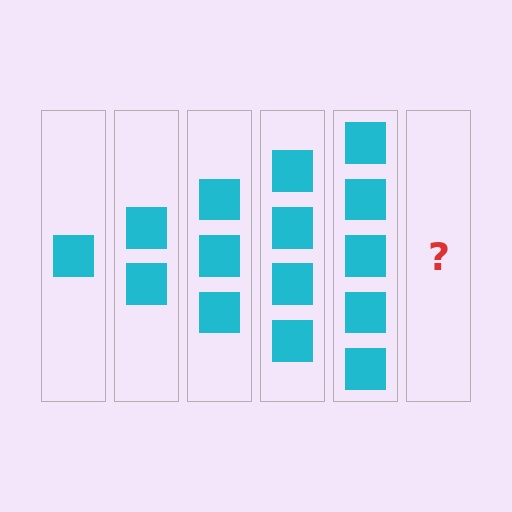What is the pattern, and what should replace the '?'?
The pattern is that each step adds one more square. The '?' should be 6 squares.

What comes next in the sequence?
The next element should be 6 squares.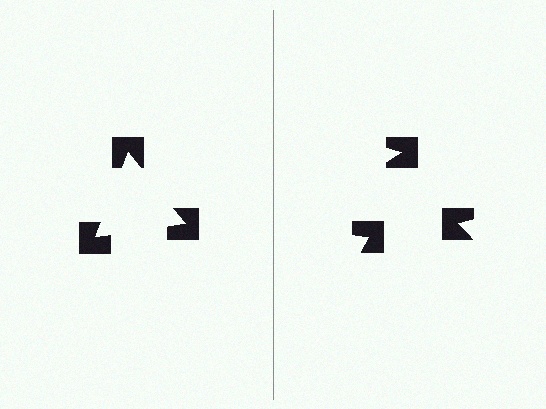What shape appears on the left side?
An illusory triangle.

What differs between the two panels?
The notched squares are positioned identically on both sides; only the wedge orientations differ. On the left they align to a triangle; on the right they are misaligned.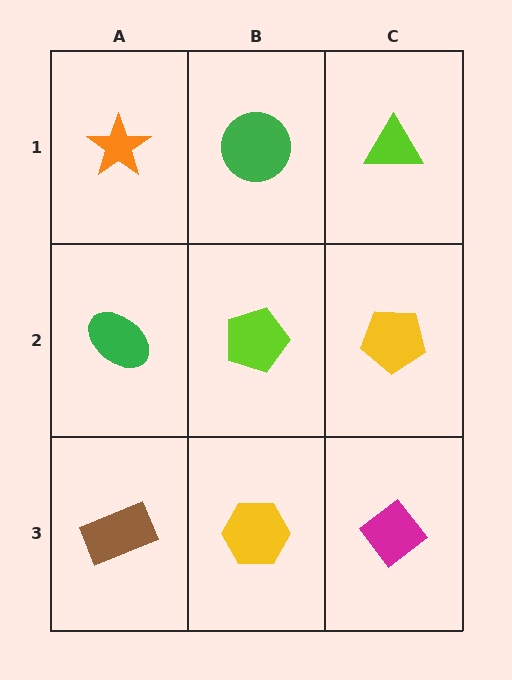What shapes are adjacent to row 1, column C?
A yellow pentagon (row 2, column C), a green circle (row 1, column B).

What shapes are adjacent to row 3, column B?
A lime pentagon (row 2, column B), a brown rectangle (row 3, column A), a magenta diamond (row 3, column C).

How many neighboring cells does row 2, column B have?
4.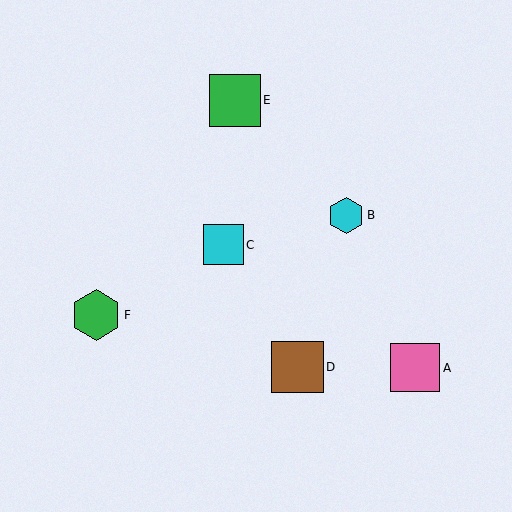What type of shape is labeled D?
Shape D is a brown square.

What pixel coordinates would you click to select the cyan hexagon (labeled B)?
Click at (346, 215) to select the cyan hexagon B.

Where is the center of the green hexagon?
The center of the green hexagon is at (96, 315).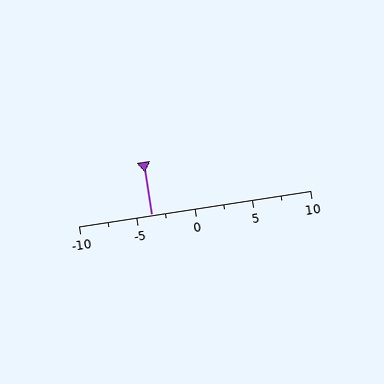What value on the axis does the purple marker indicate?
The marker indicates approximately -3.8.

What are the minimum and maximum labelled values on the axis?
The axis runs from -10 to 10.